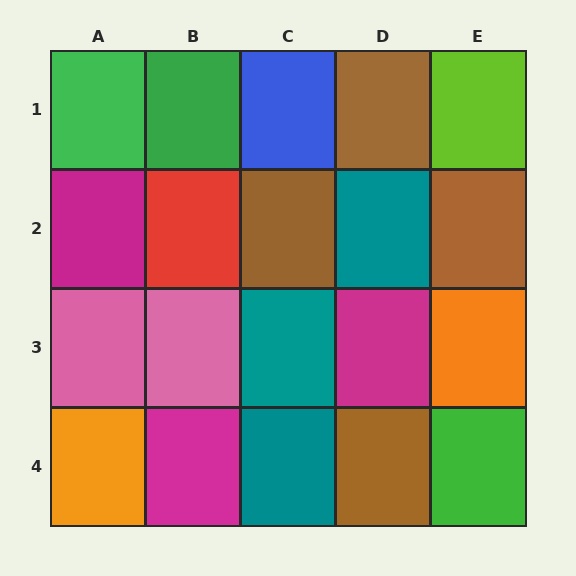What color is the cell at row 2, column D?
Teal.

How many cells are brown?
4 cells are brown.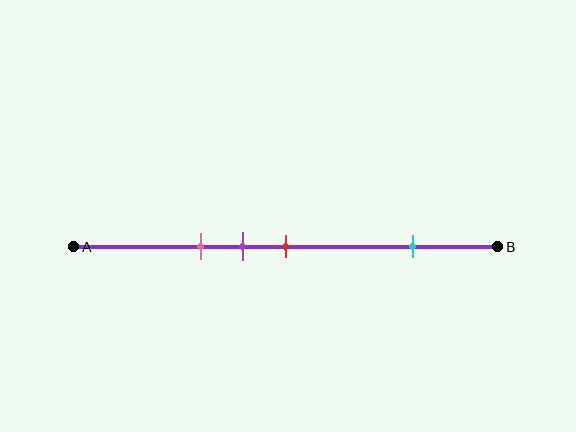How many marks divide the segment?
There are 4 marks dividing the segment.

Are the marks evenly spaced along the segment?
No, the marks are not evenly spaced.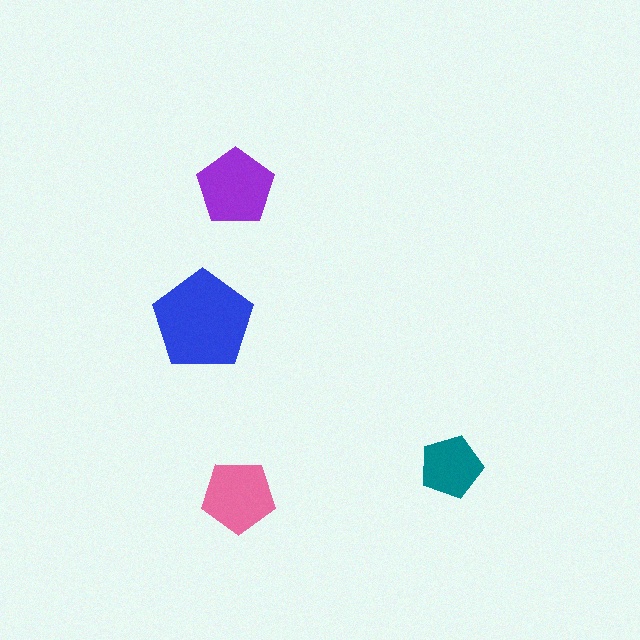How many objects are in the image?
There are 4 objects in the image.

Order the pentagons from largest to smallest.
the blue one, the purple one, the pink one, the teal one.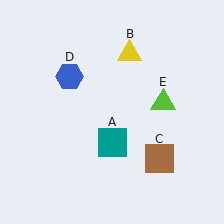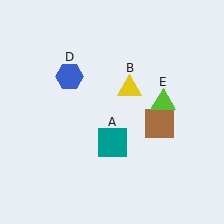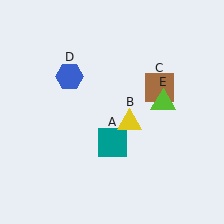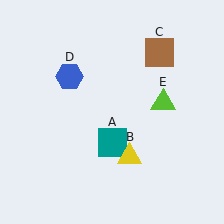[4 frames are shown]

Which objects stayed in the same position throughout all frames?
Teal square (object A) and blue hexagon (object D) and lime triangle (object E) remained stationary.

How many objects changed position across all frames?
2 objects changed position: yellow triangle (object B), brown square (object C).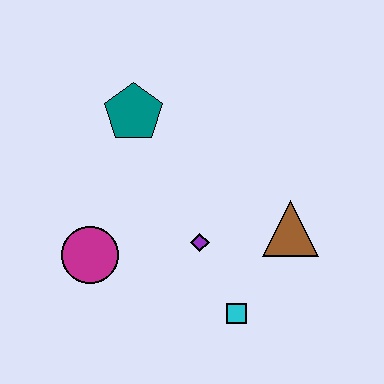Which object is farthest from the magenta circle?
The brown triangle is farthest from the magenta circle.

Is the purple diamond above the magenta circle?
Yes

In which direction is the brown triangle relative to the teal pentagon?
The brown triangle is to the right of the teal pentagon.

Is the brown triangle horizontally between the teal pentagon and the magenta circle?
No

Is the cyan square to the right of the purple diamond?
Yes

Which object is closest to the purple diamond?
The cyan square is closest to the purple diamond.